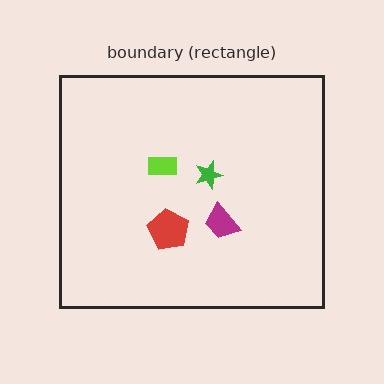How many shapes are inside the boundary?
4 inside, 0 outside.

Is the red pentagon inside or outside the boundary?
Inside.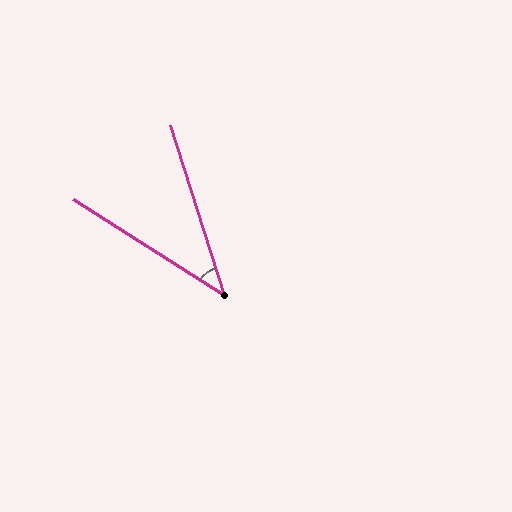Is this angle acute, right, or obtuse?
It is acute.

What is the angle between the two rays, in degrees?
Approximately 40 degrees.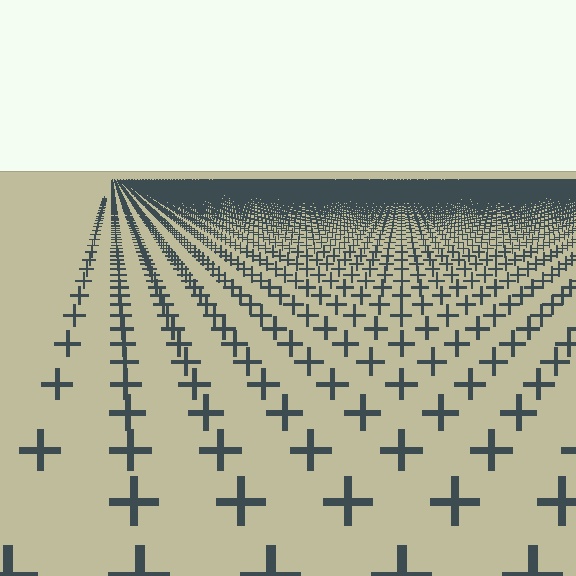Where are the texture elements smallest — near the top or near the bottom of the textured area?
Near the top.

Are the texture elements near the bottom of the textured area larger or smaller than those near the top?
Larger. Near the bottom, elements are closer to the viewer and appear at a bigger on-screen size.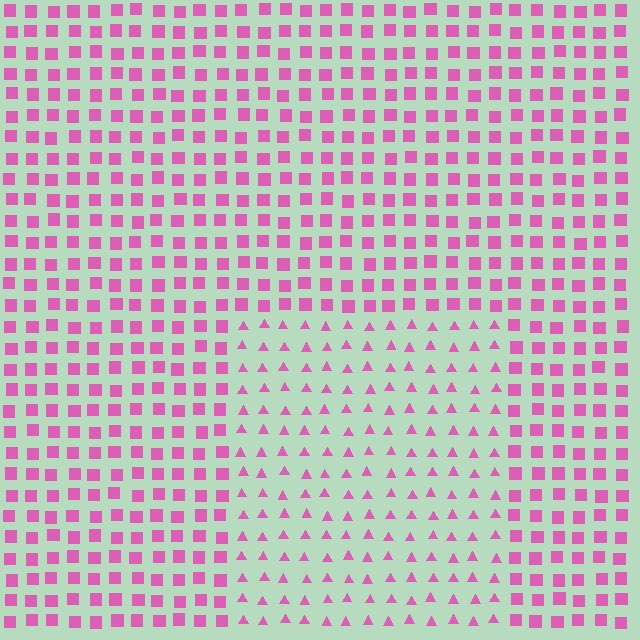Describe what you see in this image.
The image is filled with small pink elements arranged in a uniform grid. A rectangle-shaped region contains triangles, while the surrounding area contains squares. The boundary is defined purely by the change in element shape.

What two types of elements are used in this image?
The image uses triangles inside the rectangle region and squares outside it.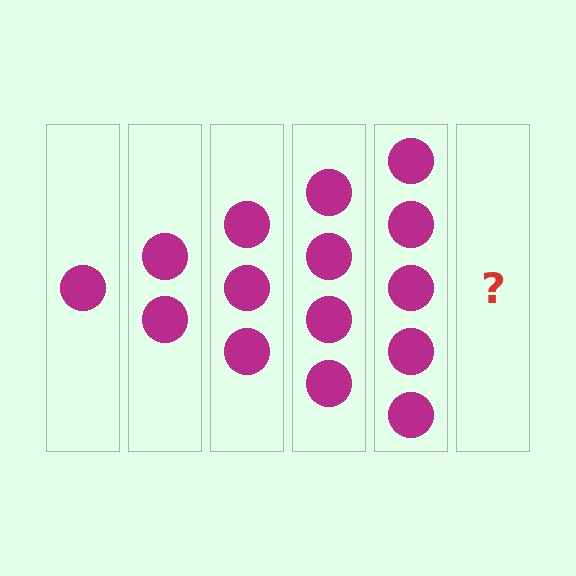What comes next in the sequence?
The next element should be 6 circles.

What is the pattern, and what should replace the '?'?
The pattern is that each step adds one more circle. The '?' should be 6 circles.